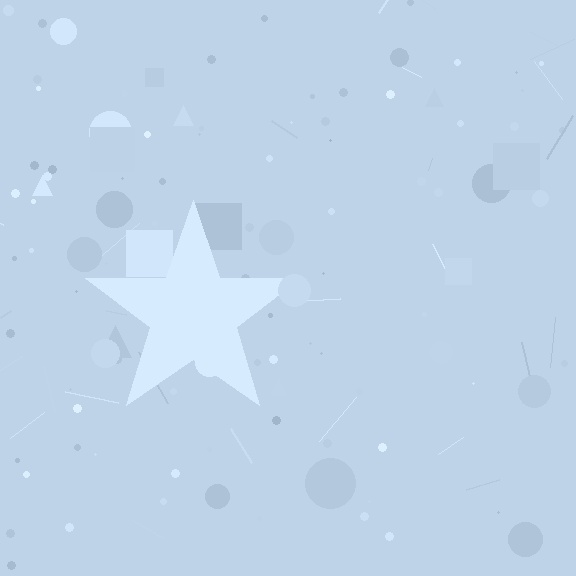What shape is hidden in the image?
A star is hidden in the image.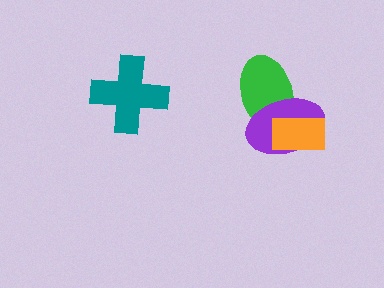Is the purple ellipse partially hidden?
Yes, it is partially covered by another shape.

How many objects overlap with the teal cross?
0 objects overlap with the teal cross.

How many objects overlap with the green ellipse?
2 objects overlap with the green ellipse.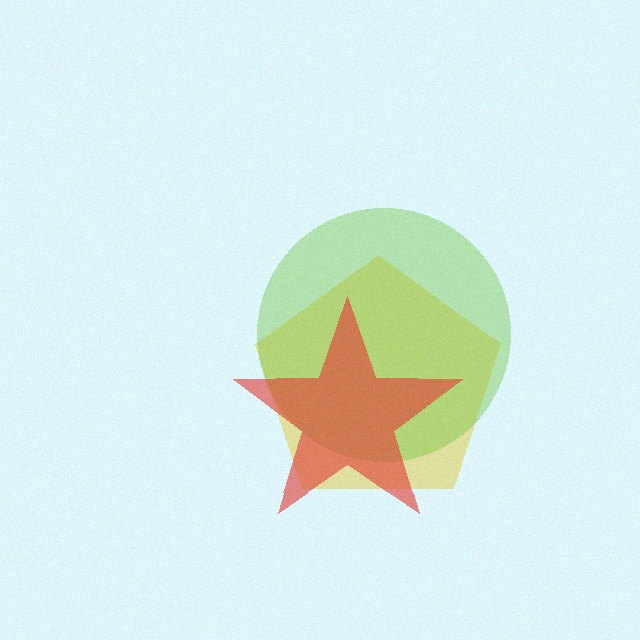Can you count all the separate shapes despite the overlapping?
Yes, there are 3 separate shapes.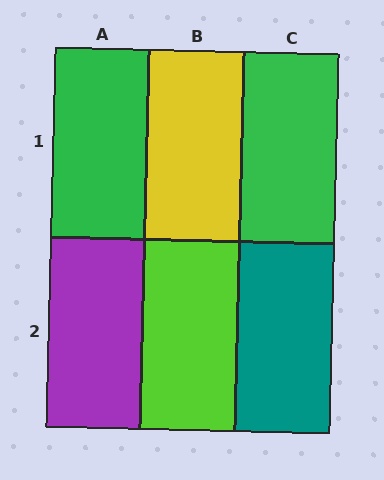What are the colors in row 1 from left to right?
Green, yellow, green.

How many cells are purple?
1 cell is purple.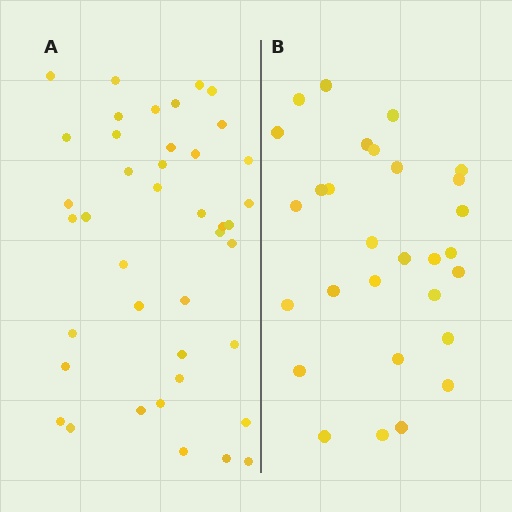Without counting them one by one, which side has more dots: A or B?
Region A (the left region) has more dots.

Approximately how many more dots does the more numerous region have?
Region A has roughly 12 or so more dots than region B.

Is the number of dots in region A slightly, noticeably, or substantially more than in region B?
Region A has noticeably more, but not dramatically so. The ratio is roughly 1.4 to 1.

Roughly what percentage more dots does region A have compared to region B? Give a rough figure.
About 40% more.